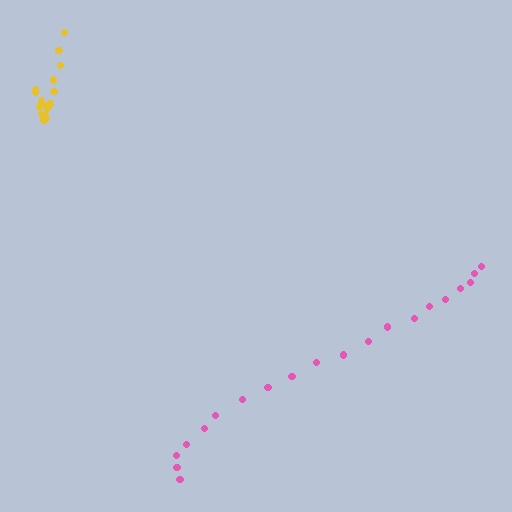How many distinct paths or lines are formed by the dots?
There are 2 distinct paths.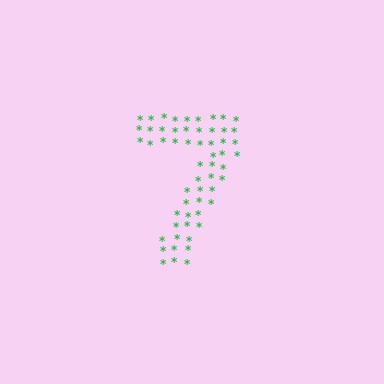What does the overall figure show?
The overall figure shows the digit 7.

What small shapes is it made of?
It is made of small asterisks.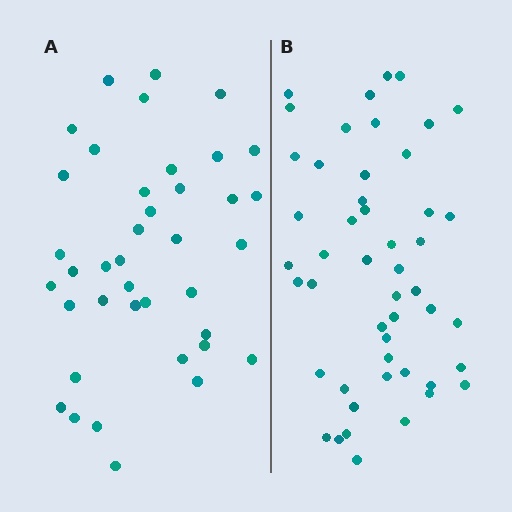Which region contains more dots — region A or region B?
Region B (the right region) has more dots.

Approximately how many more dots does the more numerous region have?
Region B has roughly 10 or so more dots than region A.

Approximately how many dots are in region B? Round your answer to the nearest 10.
About 50 dots. (The exact count is 49, which rounds to 50.)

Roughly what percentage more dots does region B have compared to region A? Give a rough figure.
About 25% more.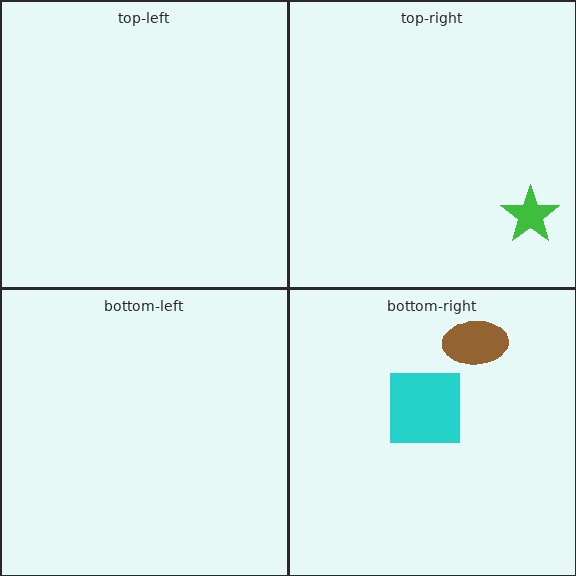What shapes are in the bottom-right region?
The cyan square, the brown ellipse.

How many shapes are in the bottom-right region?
2.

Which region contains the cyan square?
The bottom-right region.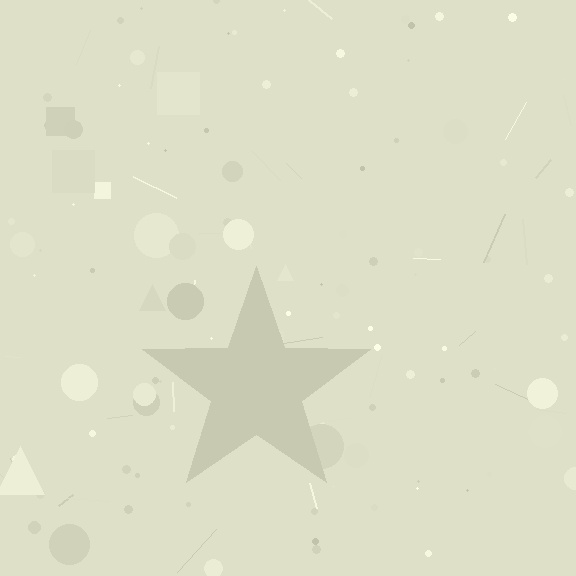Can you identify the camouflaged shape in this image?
The camouflaged shape is a star.